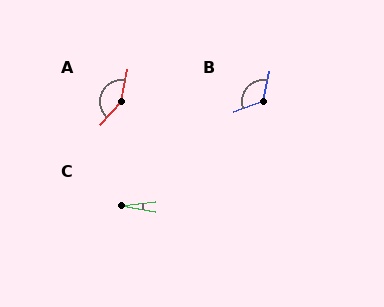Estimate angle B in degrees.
Approximately 122 degrees.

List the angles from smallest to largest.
C (16°), B (122°), A (149°).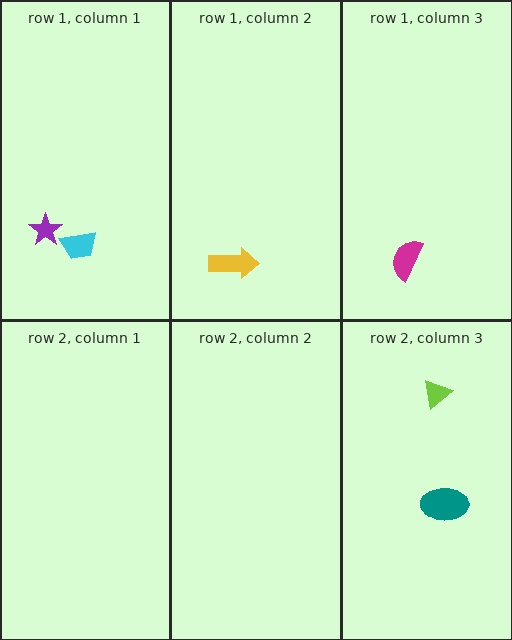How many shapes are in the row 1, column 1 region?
2.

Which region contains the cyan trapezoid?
The row 1, column 1 region.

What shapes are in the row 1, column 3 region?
The magenta semicircle.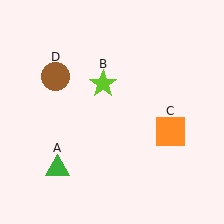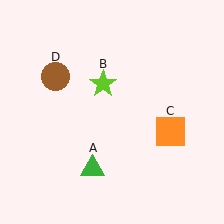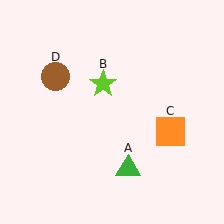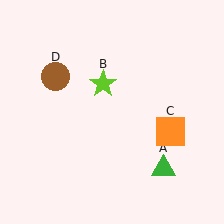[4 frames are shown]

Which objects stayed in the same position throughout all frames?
Lime star (object B) and orange square (object C) and brown circle (object D) remained stationary.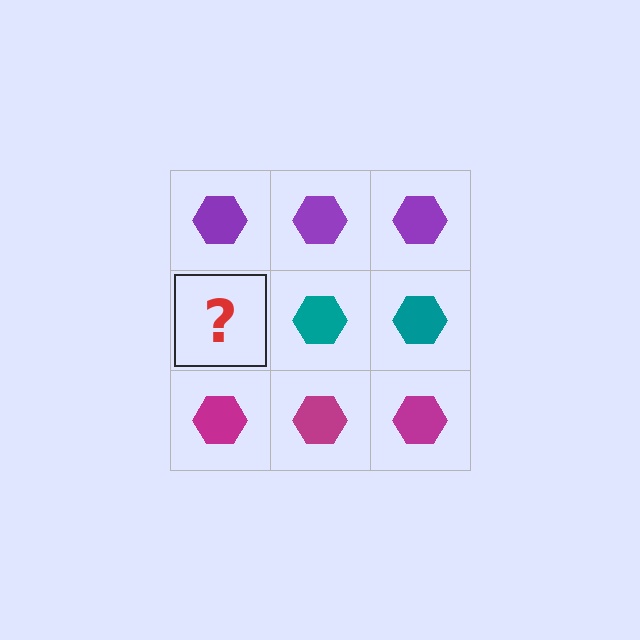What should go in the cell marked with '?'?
The missing cell should contain a teal hexagon.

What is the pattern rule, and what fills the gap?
The rule is that each row has a consistent color. The gap should be filled with a teal hexagon.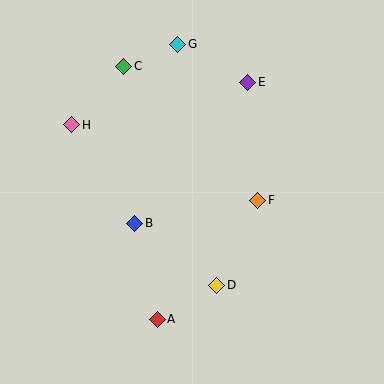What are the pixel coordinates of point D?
Point D is at (217, 285).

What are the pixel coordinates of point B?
Point B is at (135, 223).